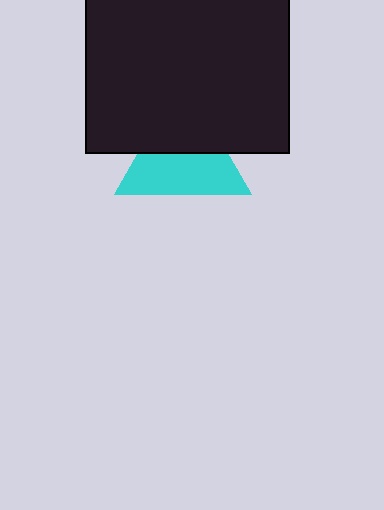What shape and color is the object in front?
The object in front is a black square.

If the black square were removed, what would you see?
You would see the complete cyan triangle.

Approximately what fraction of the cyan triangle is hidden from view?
Roughly 43% of the cyan triangle is hidden behind the black square.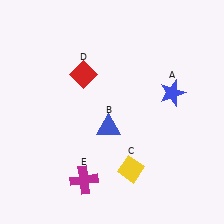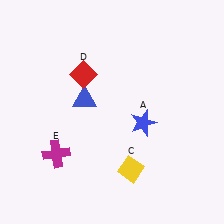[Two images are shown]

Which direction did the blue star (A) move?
The blue star (A) moved down.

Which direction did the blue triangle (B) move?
The blue triangle (B) moved up.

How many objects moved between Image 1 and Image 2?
3 objects moved between the two images.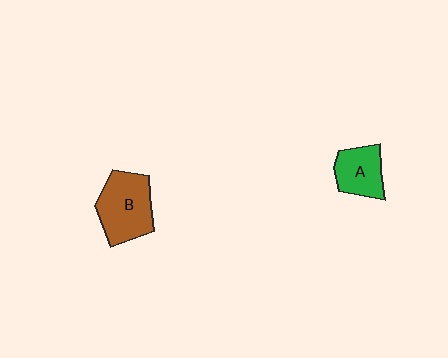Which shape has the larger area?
Shape B (brown).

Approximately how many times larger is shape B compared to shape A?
Approximately 1.5 times.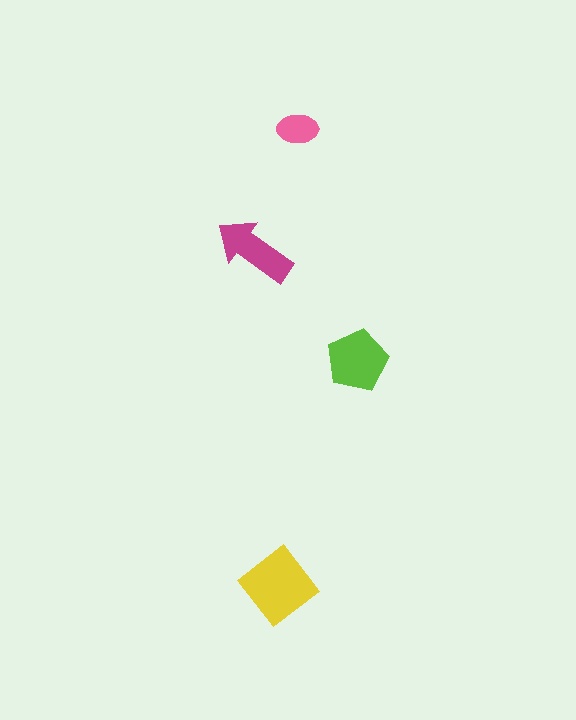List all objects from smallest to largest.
The pink ellipse, the magenta arrow, the lime pentagon, the yellow diamond.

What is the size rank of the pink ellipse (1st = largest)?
4th.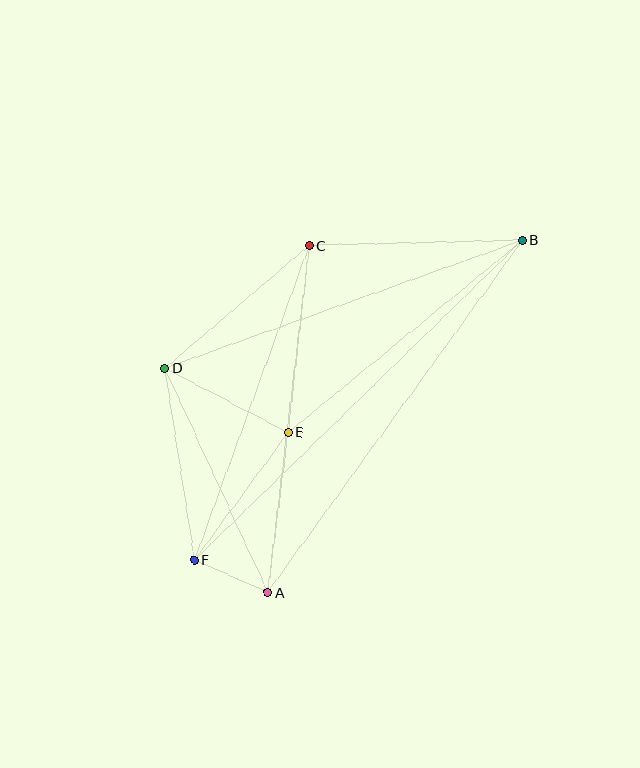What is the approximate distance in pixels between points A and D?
The distance between A and D is approximately 247 pixels.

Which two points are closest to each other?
Points A and F are closest to each other.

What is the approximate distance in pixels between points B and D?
The distance between B and D is approximately 380 pixels.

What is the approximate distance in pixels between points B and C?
The distance between B and C is approximately 214 pixels.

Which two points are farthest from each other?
Points B and F are farthest from each other.